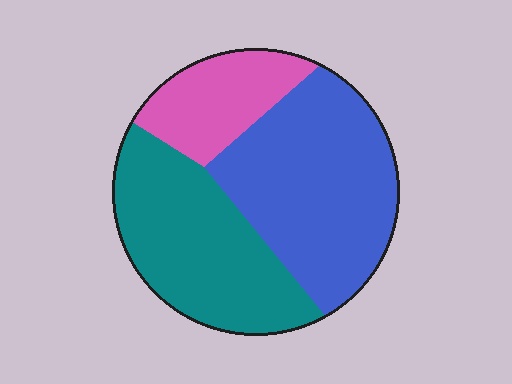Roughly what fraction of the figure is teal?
Teal takes up about three eighths (3/8) of the figure.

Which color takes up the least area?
Pink, at roughly 20%.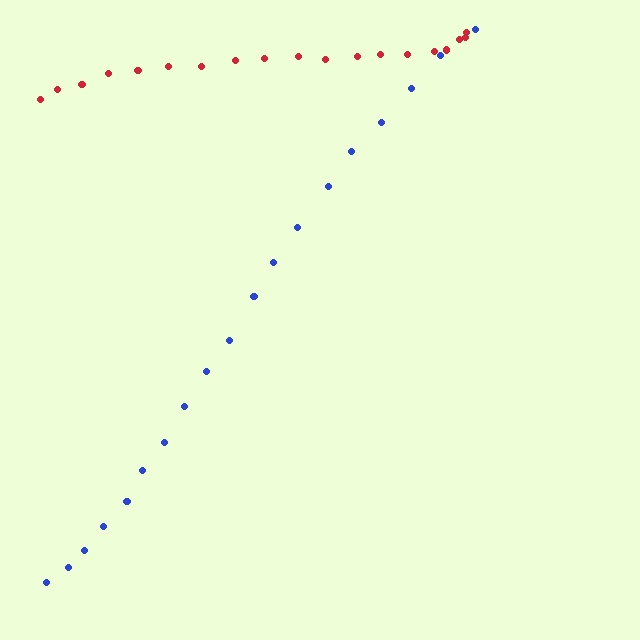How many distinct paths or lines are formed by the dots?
There are 2 distinct paths.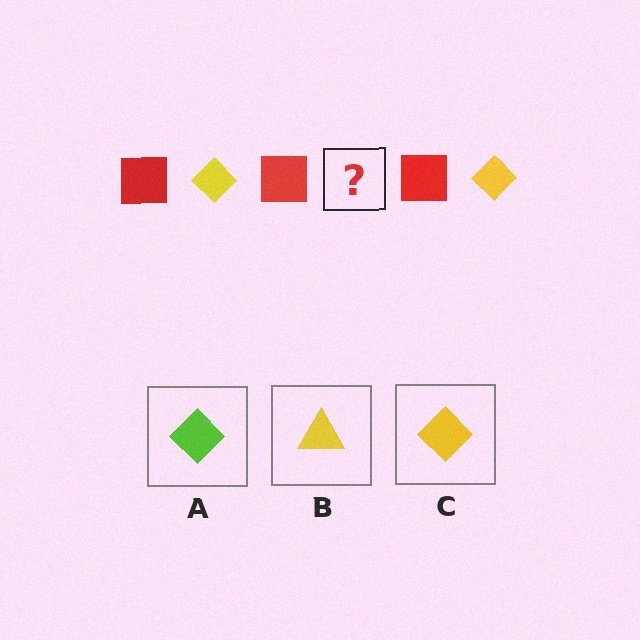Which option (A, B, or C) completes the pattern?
C.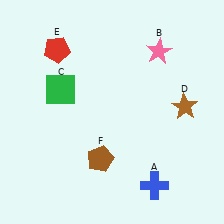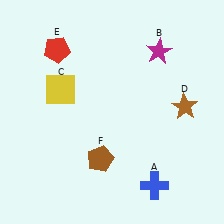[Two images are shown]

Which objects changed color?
B changed from pink to magenta. C changed from green to yellow.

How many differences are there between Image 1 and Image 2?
There are 2 differences between the two images.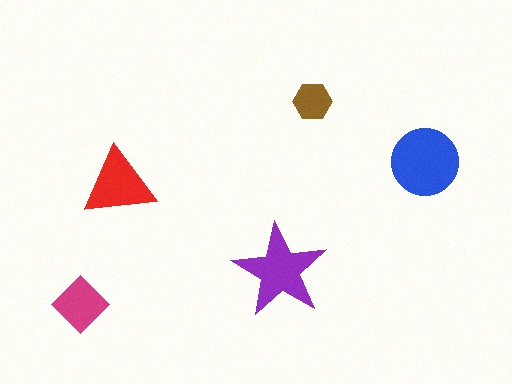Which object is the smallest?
The brown hexagon.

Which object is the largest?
The blue circle.